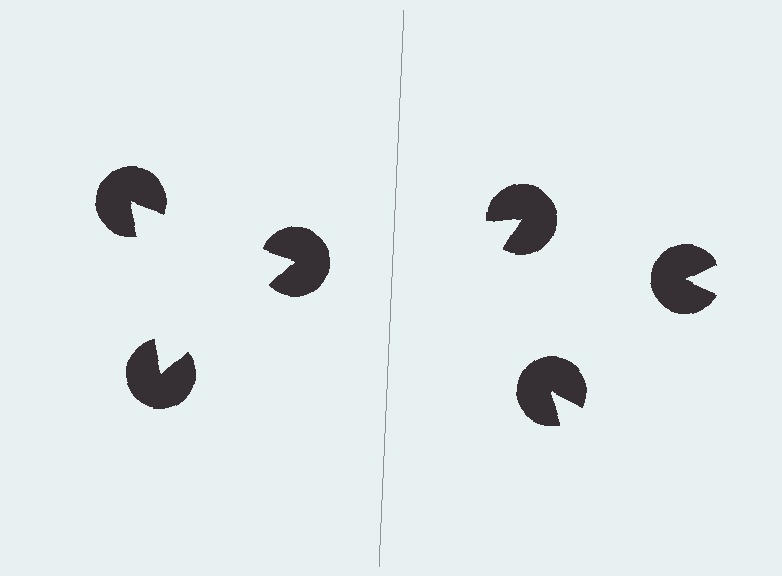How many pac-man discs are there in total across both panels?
6 — 3 on each side.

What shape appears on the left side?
An illusory triangle.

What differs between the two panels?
The pac-man discs are positioned identically on both sides; only the wedge orientations differ. On the left they align to a triangle; on the right they are misaligned.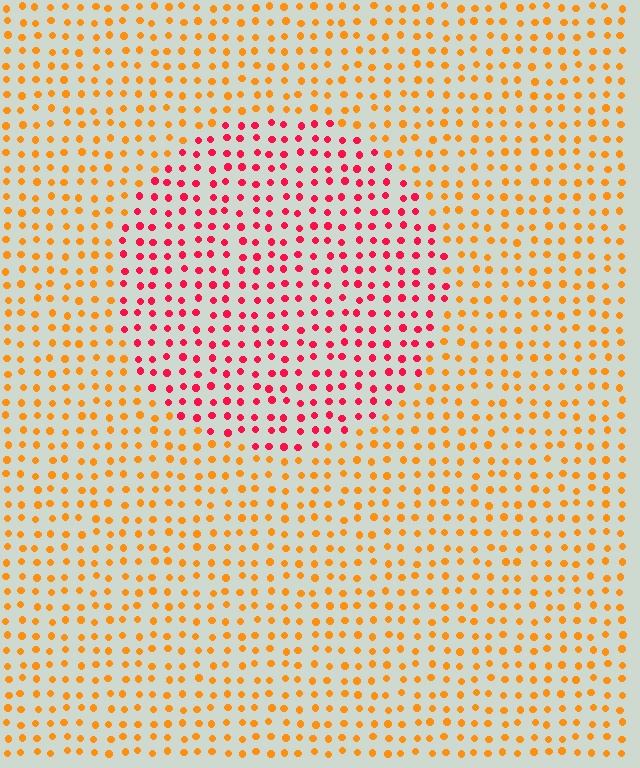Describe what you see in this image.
The image is filled with small orange elements in a uniform arrangement. A circle-shaped region is visible where the elements are tinted to a slightly different hue, forming a subtle color boundary.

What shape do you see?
I see a circle.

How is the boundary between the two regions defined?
The boundary is defined purely by a slight shift in hue (about 47 degrees). Spacing, size, and orientation are identical on both sides.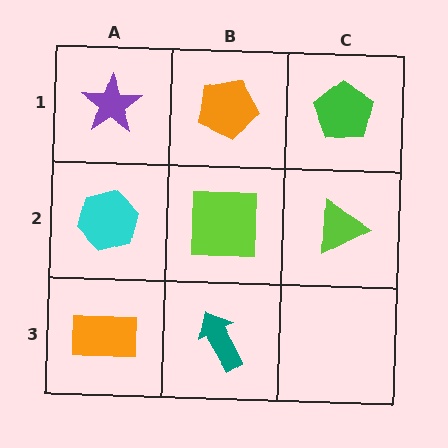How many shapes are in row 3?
2 shapes.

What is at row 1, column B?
An orange pentagon.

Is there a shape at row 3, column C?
No, that cell is empty.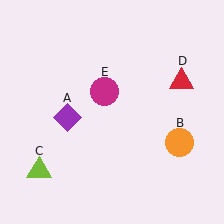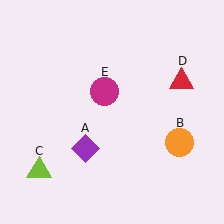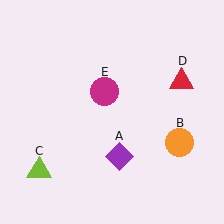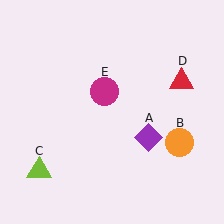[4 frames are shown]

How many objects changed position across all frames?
1 object changed position: purple diamond (object A).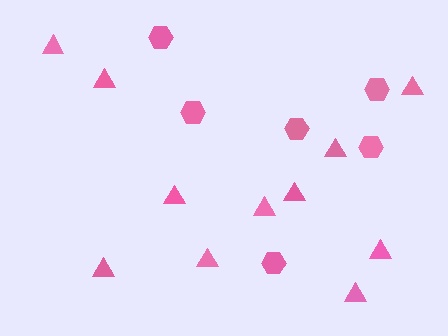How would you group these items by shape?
There are 2 groups: one group of hexagons (6) and one group of triangles (11).